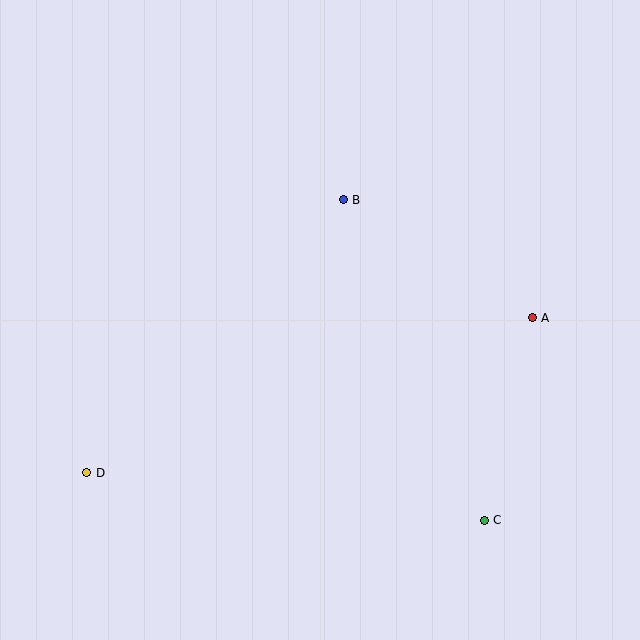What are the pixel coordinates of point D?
Point D is at (87, 473).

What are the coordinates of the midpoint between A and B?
The midpoint between A and B is at (438, 259).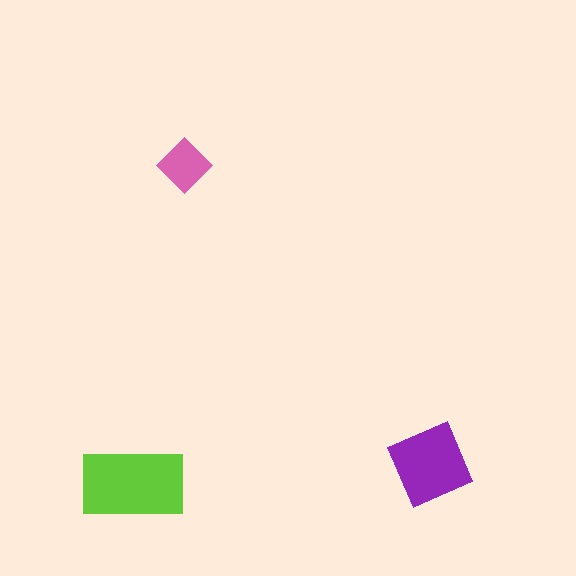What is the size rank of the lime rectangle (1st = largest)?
1st.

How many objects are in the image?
There are 3 objects in the image.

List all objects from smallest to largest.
The pink diamond, the purple square, the lime rectangle.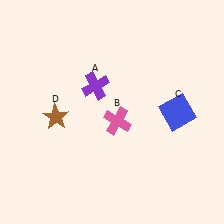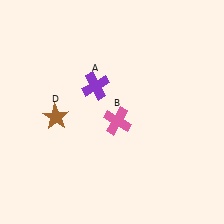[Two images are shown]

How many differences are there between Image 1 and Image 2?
There is 1 difference between the two images.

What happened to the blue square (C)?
The blue square (C) was removed in Image 2. It was in the bottom-right area of Image 1.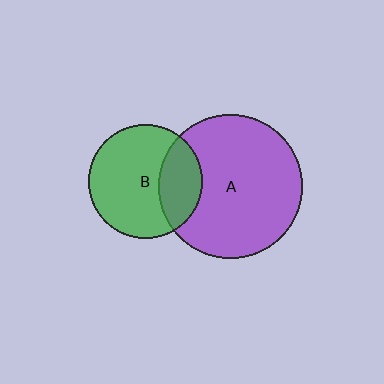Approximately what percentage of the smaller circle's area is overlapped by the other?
Approximately 30%.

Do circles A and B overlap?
Yes.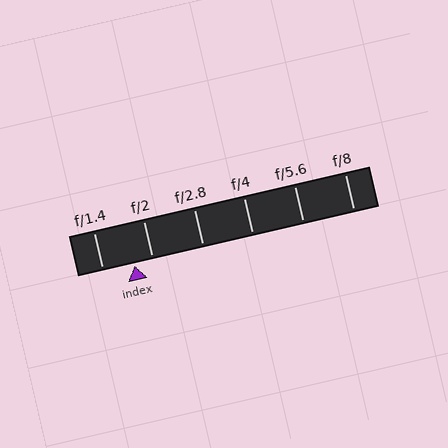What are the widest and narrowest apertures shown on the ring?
The widest aperture shown is f/1.4 and the narrowest is f/8.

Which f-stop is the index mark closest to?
The index mark is closest to f/2.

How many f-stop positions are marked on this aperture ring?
There are 6 f-stop positions marked.